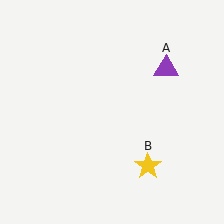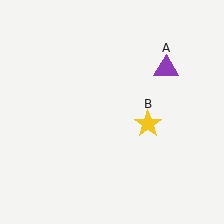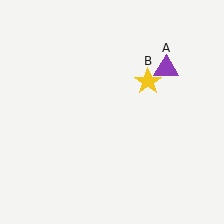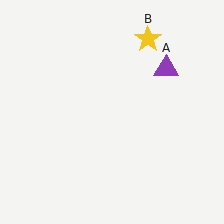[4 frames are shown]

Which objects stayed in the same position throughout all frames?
Purple triangle (object A) remained stationary.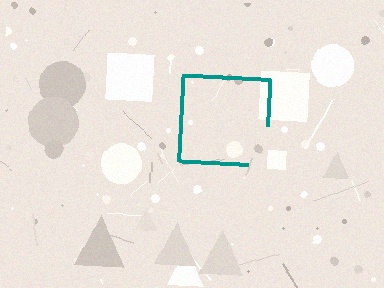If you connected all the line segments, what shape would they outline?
They would outline a square.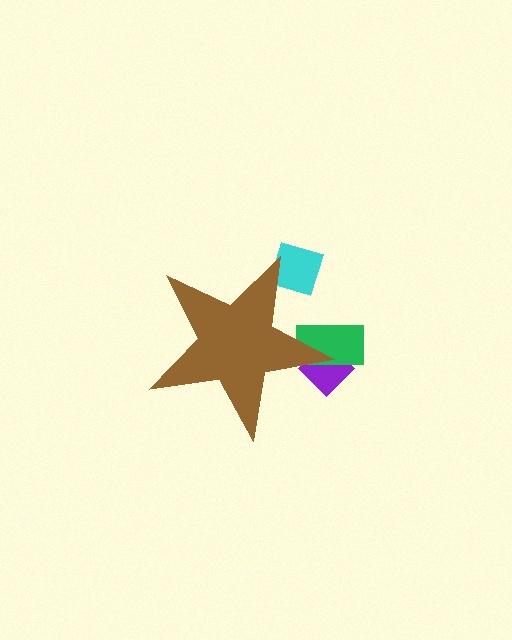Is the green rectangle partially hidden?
Yes, the green rectangle is partially hidden behind the brown star.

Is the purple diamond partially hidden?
Yes, the purple diamond is partially hidden behind the brown star.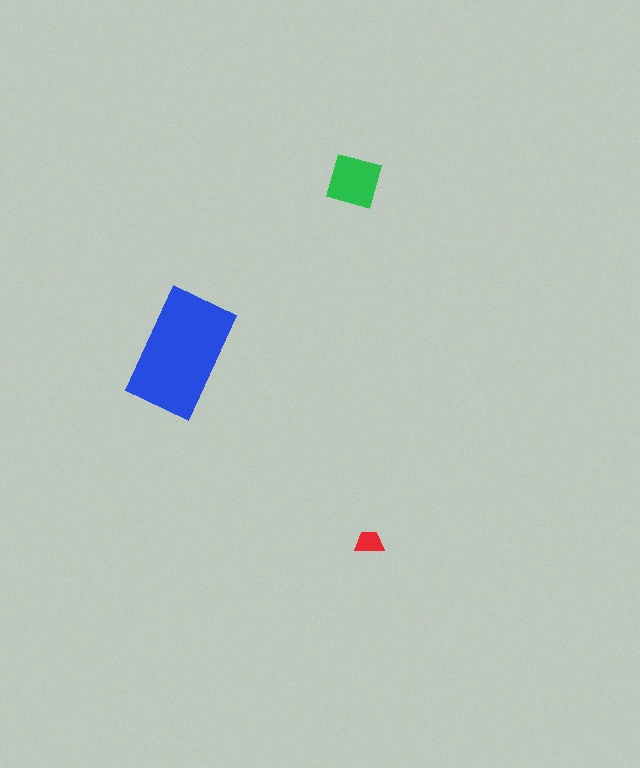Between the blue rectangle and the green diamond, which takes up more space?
The blue rectangle.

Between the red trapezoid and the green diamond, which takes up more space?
The green diamond.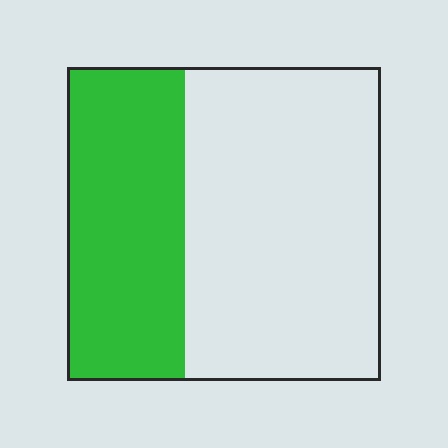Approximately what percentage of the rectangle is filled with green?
Approximately 40%.